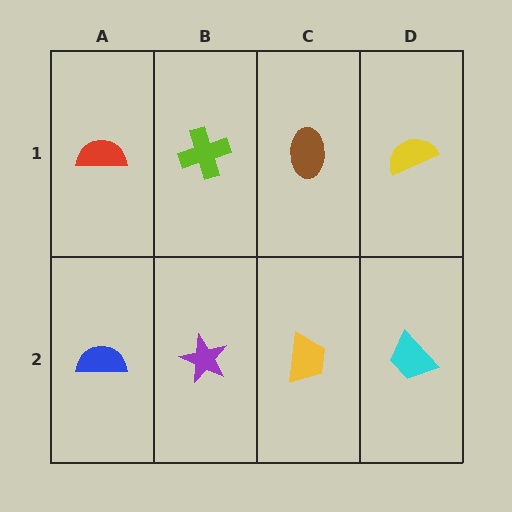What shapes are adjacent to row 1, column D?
A cyan trapezoid (row 2, column D), a brown ellipse (row 1, column C).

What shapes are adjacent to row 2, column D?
A yellow semicircle (row 1, column D), a yellow trapezoid (row 2, column C).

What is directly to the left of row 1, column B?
A red semicircle.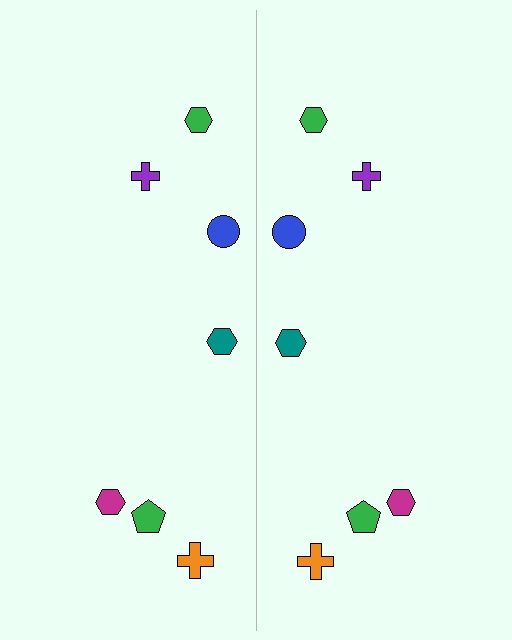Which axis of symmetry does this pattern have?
The pattern has a vertical axis of symmetry running through the center of the image.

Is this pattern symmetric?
Yes, this pattern has bilateral (reflection) symmetry.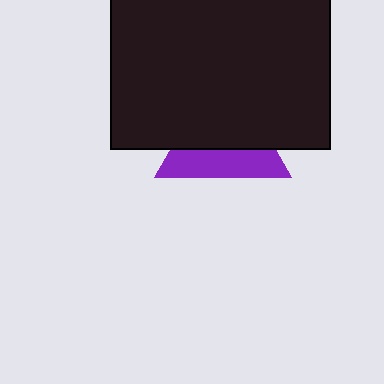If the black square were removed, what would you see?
You would see the complete purple triangle.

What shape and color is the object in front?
The object in front is a black square.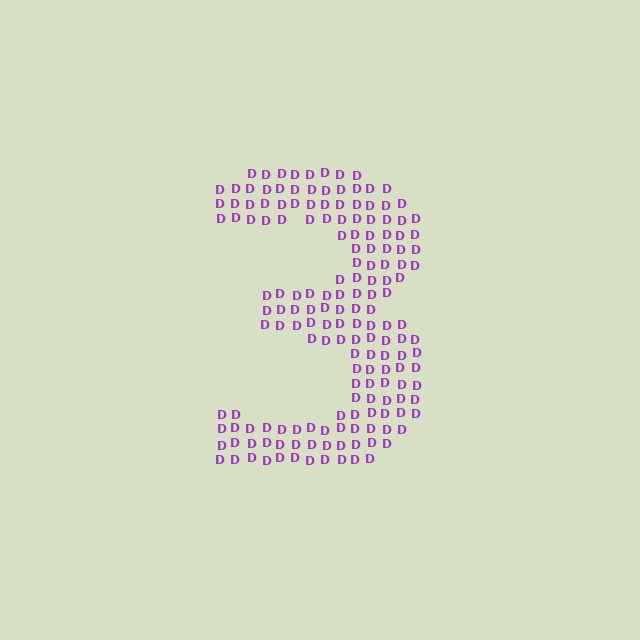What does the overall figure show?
The overall figure shows the digit 3.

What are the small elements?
The small elements are letter D's.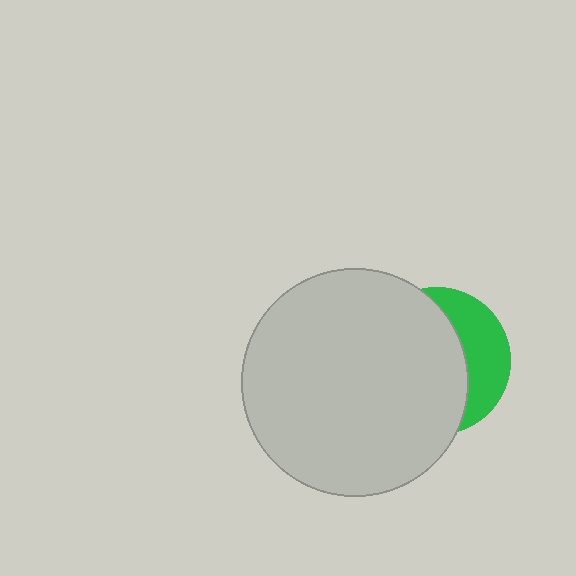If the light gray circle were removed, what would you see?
You would see the complete green circle.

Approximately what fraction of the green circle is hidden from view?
Roughly 68% of the green circle is hidden behind the light gray circle.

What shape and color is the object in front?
The object in front is a light gray circle.